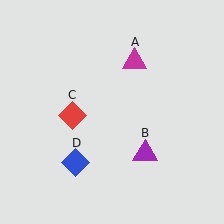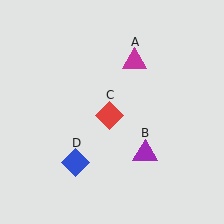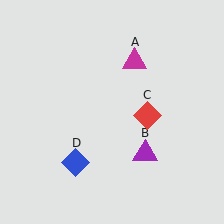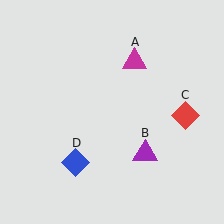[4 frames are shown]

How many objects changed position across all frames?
1 object changed position: red diamond (object C).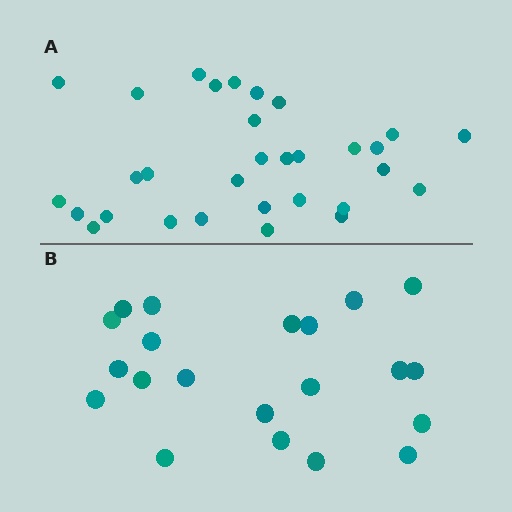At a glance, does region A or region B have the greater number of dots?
Region A (the top region) has more dots.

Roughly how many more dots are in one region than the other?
Region A has roughly 10 or so more dots than region B.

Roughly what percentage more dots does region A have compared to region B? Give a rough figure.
About 50% more.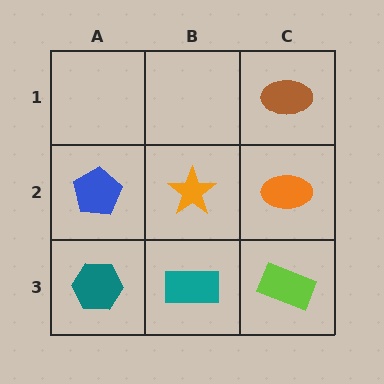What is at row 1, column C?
A brown ellipse.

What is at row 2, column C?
An orange ellipse.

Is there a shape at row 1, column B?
No, that cell is empty.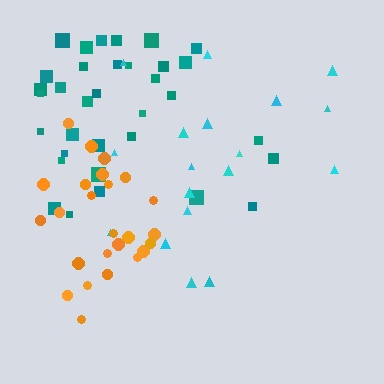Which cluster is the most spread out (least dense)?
Cyan.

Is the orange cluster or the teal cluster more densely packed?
Orange.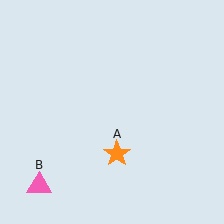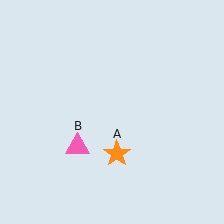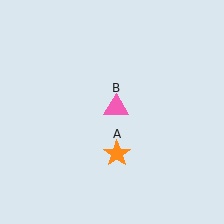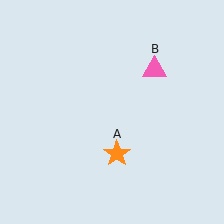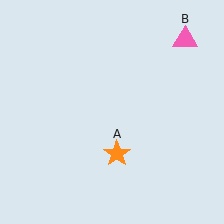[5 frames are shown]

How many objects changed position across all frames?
1 object changed position: pink triangle (object B).